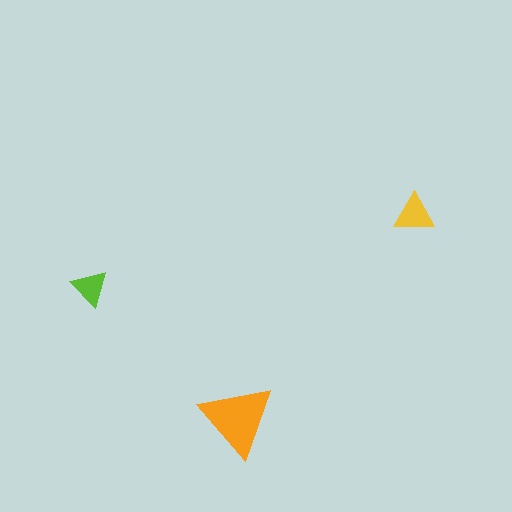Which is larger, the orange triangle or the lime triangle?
The orange one.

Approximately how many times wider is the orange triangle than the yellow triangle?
About 2 times wider.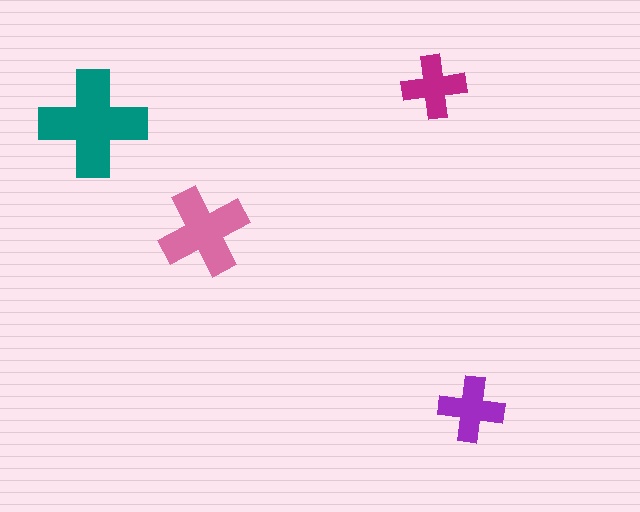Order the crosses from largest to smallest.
the teal one, the pink one, the purple one, the magenta one.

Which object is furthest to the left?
The teal cross is leftmost.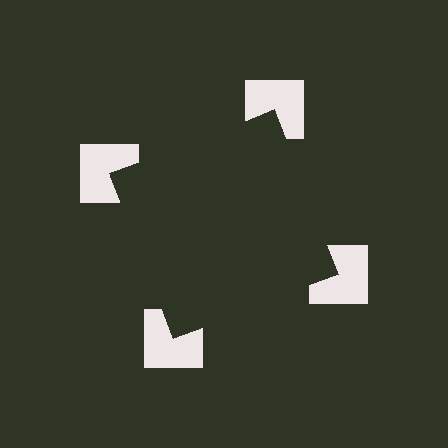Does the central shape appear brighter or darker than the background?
It typically appears slightly darker than the background, even though no actual brightness change is drawn.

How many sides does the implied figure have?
4 sides.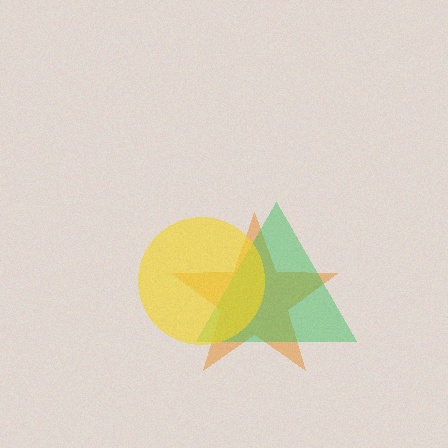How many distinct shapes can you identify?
There are 3 distinct shapes: an orange star, a green triangle, a yellow circle.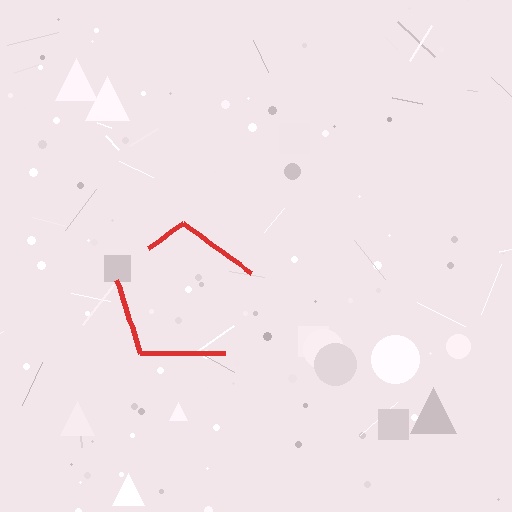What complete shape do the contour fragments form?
The contour fragments form a pentagon.